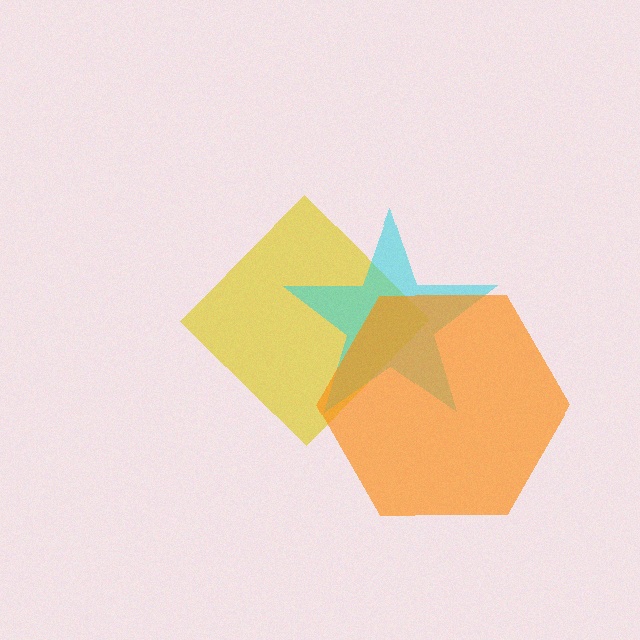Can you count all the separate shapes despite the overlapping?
Yes, there are 3 separate shapes.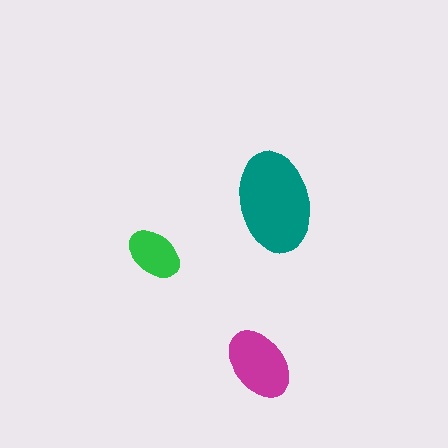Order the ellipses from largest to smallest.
the teal one, the magenta one, the green one.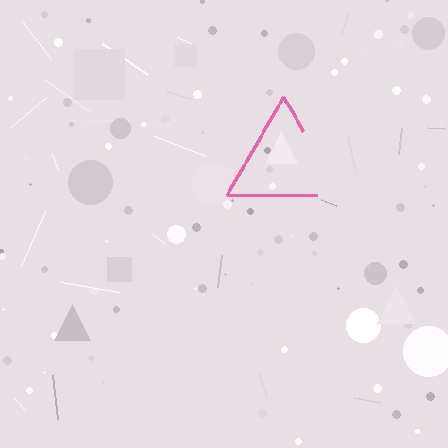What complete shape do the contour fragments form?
The contour fragments form a triangle.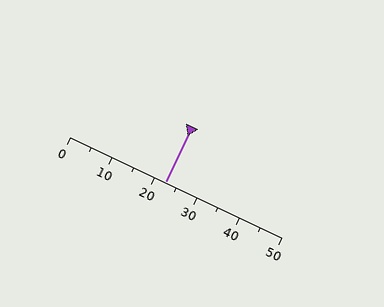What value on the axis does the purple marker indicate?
The marker indicates approximately 22.5.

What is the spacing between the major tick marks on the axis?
The major ticks are spaced 10 apart.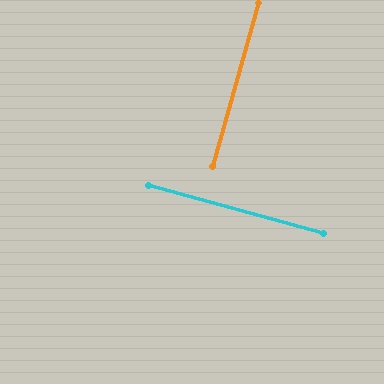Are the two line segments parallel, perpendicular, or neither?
Perpendicular — they meet at approximately 89°.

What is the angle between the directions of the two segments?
Approximately 89 degrees.